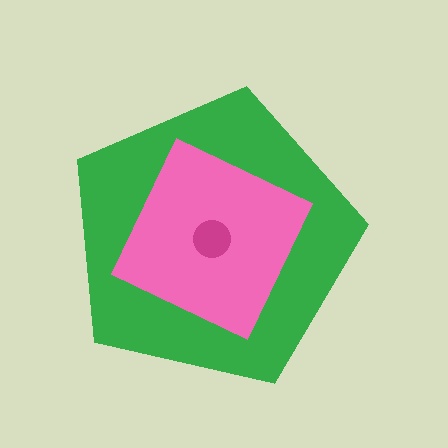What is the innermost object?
The magenta circle.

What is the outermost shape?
The green pentagon.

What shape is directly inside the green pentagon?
The pink square.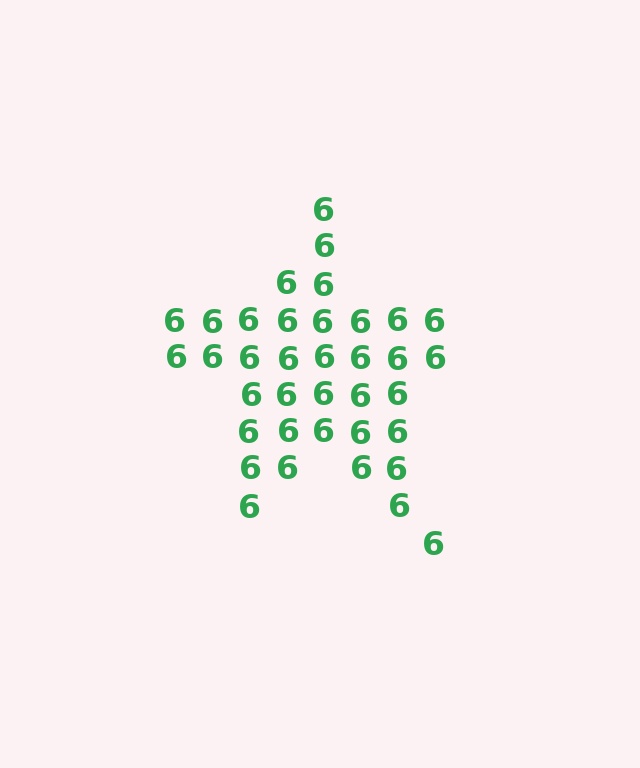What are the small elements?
The small elements are digit 6's.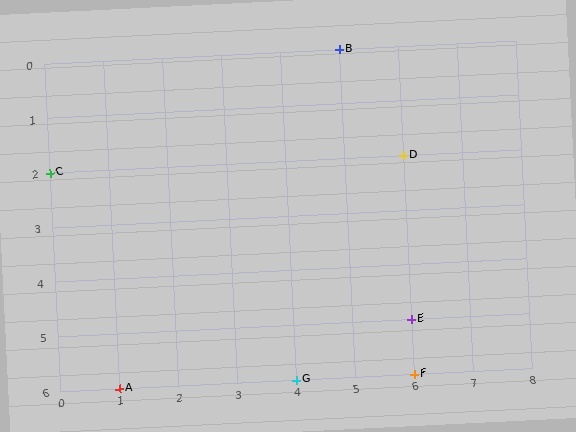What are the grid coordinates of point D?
Point D is at grid coordinates (6, 2).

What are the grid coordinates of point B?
Point B is at grid coordinates (5, 0).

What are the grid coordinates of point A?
Point A is at grid coordinates (1, 6).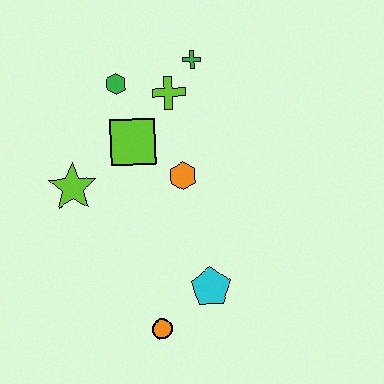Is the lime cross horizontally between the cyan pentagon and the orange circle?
Yes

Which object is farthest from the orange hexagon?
The orange circle is farthest from the orange hexagon.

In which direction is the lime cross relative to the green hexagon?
The lime cross is to the right of the green hexagon.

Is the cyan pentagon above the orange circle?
Yes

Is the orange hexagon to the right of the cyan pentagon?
No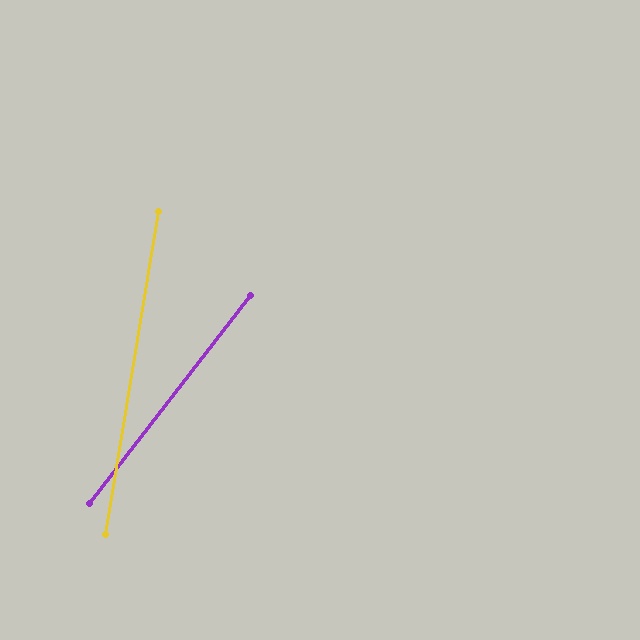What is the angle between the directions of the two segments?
Approximately 29 degrees.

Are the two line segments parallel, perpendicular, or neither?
Neither parallel nor perpendicular — they differ by about 29°.